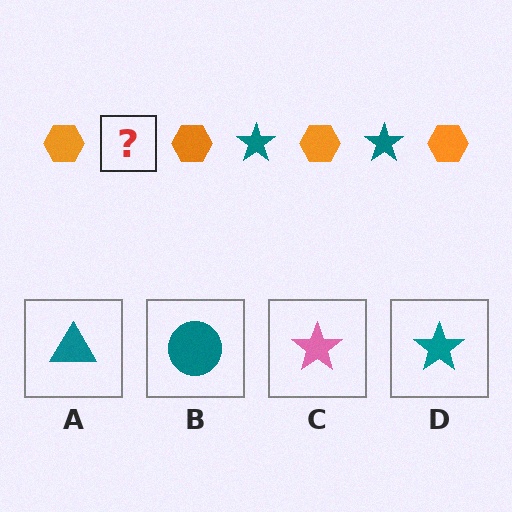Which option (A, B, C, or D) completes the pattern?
D.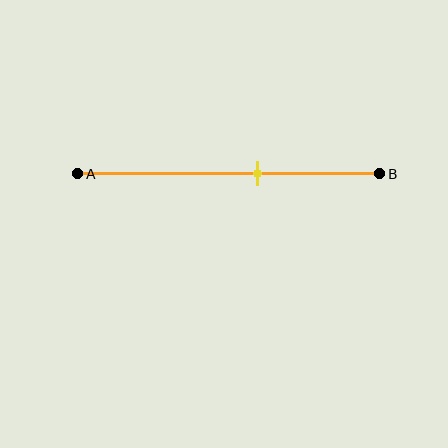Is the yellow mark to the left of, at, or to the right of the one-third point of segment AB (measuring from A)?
The yellow mark is to the right of the one-third point of segment AB.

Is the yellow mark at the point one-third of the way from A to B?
No, the mark is at about 60% from A, not at the 33% one-third point.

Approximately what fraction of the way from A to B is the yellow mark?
The yellow mark is approximately 60% of the way from A to B.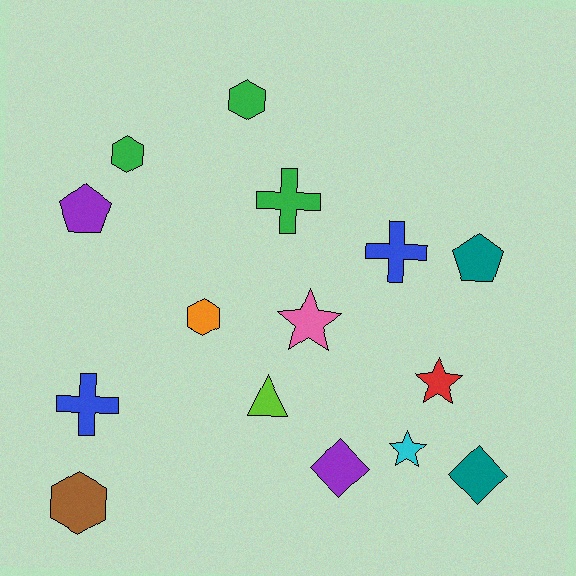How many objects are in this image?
There are 15 objects.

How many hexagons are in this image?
There are 4 hexagons.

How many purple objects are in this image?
There are 2 purple objects.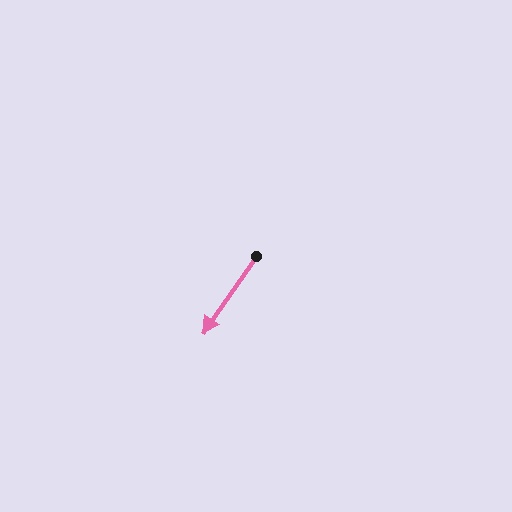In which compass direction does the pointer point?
Southwest.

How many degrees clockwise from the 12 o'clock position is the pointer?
Approximately 215 degrees.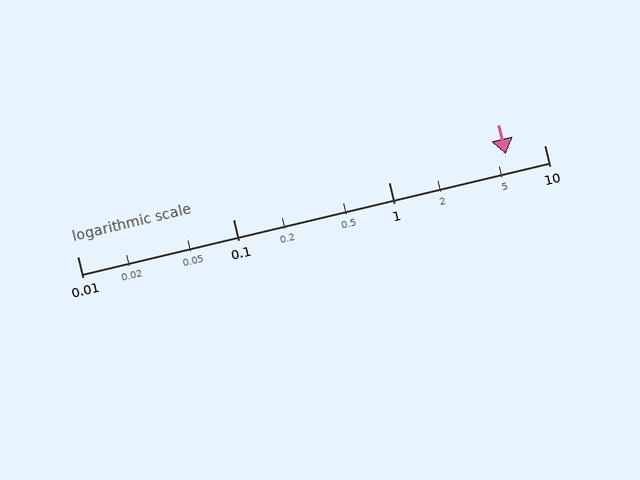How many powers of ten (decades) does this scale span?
The scale spans 3 decades, from 0.01 to 10.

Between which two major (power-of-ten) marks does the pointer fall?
The pointer is between 1 and 10.